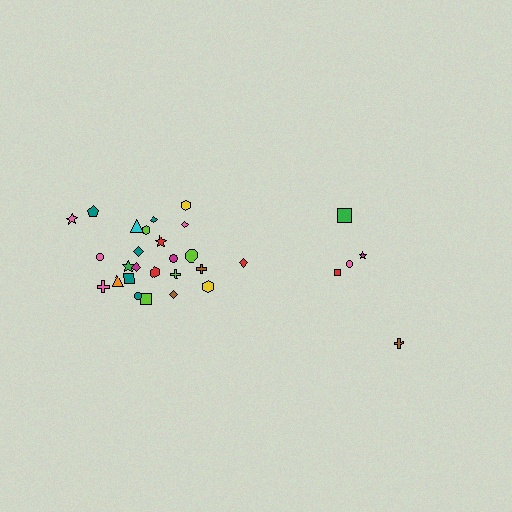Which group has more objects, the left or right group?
The left group.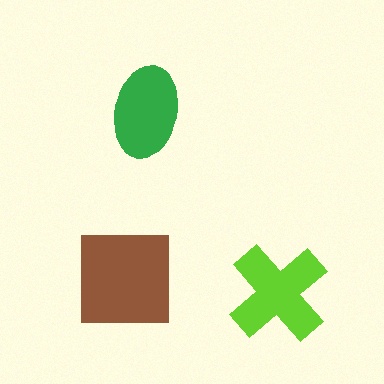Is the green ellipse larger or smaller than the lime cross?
Smaller.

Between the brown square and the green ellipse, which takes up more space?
The brown square.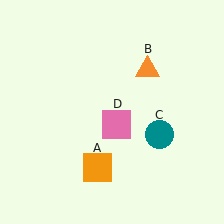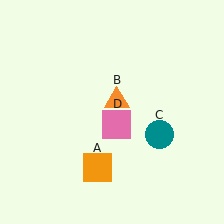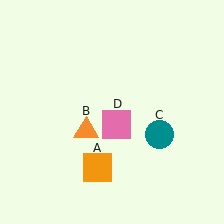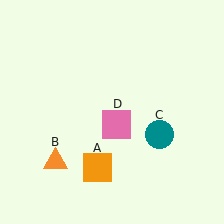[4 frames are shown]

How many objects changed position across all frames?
1 object changed position: orange triangle (object B).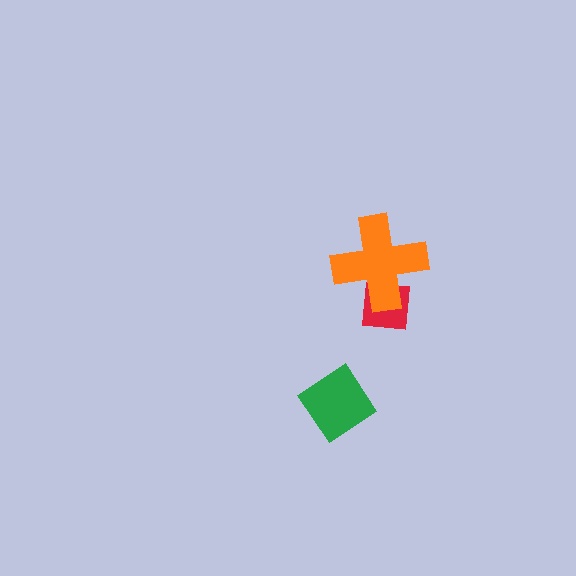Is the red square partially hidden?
Yes, it is partially covered by another shape.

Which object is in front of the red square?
The orange cross is in front of the red square.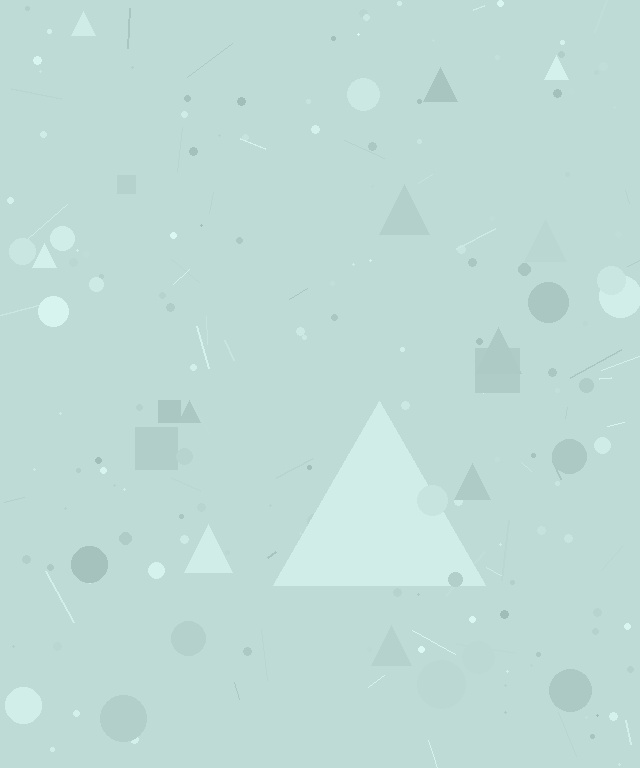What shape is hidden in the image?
A triangle is hidden in the image.